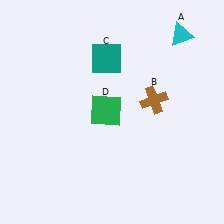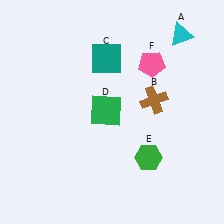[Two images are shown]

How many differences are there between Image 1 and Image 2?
There are 2 differences between the two images.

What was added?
A green hexagon (E), a pink pentagon (F) were added in Image 2.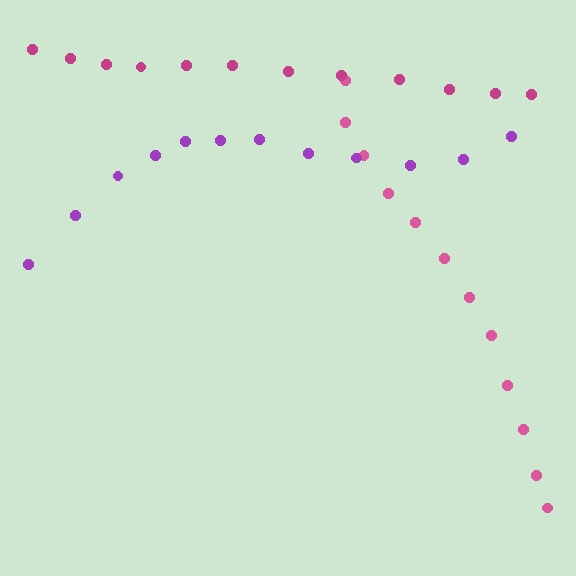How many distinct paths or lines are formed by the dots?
There are 3 distinct paths.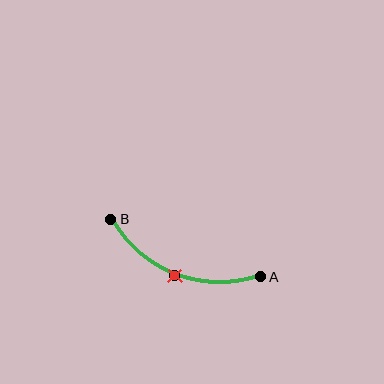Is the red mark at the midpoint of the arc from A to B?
Yes. The red mark lies on the arc at equal arc-length from both A and B — it is the arc midpoint.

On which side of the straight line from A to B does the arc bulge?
The arc bulges below the straight line connecting A and B.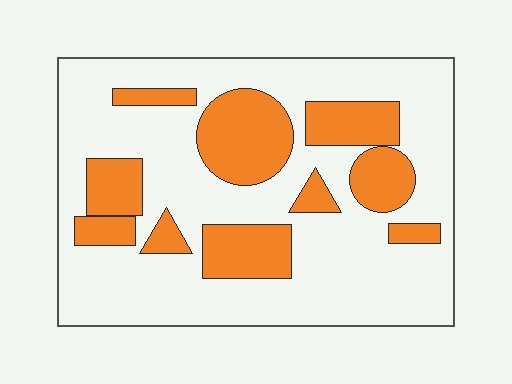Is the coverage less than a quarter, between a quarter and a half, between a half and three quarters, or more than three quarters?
Between a quarter and a half.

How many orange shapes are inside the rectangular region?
10.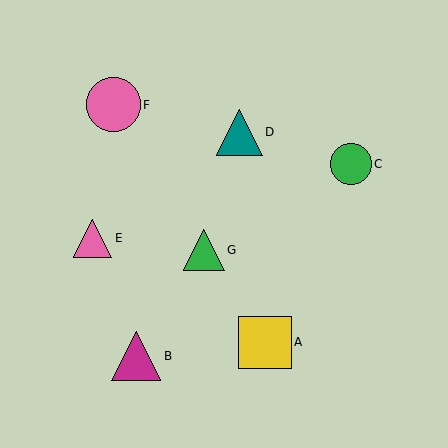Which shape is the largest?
The pink circle (labeled F) is the largest.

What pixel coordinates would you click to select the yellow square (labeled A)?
Click at (265, 342) to select the yellow square A.